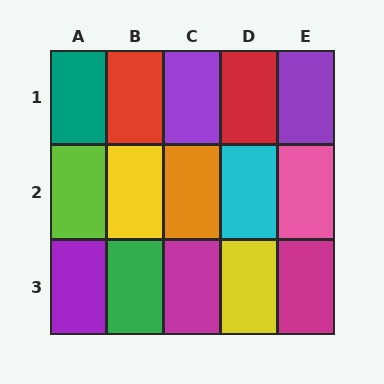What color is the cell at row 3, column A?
Purple.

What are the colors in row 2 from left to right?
Lime, yellow, orange, cyan, pink.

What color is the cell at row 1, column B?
Red.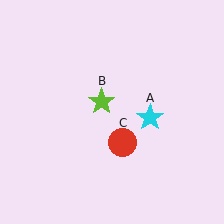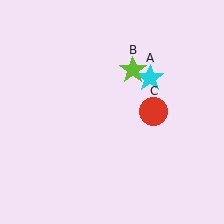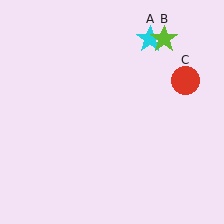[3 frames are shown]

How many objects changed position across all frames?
3 objects changed position: cyan star (object A), lime star (object B), red circle (object C).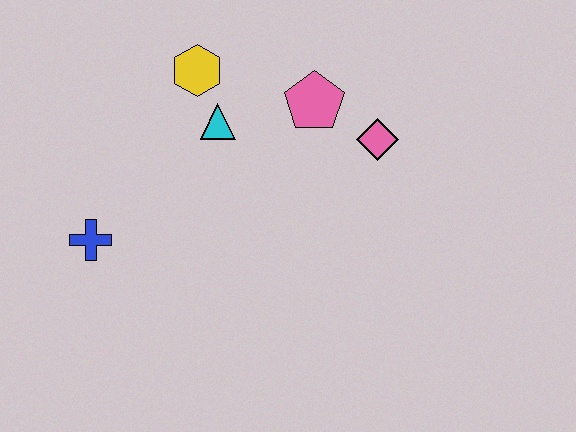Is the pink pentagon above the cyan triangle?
Yes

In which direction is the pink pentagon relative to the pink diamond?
The pink pentagon is to the left of the pink diamond.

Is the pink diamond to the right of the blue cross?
Yes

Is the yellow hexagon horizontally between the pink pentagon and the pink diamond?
No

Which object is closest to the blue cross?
The cyan triangle is closest to the blue cross.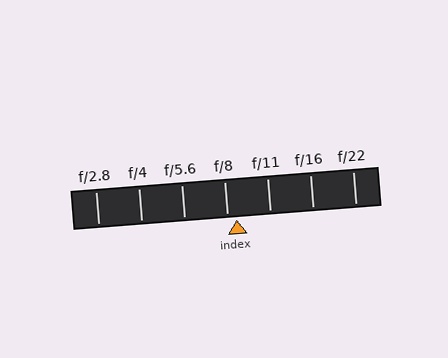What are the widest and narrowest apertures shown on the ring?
The widest aperture shown is f/2.8 and the narrowest is f/22.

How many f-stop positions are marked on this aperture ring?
There are 7 f-stop positions marked.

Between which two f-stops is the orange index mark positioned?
The index mark is between f/8 and f/11.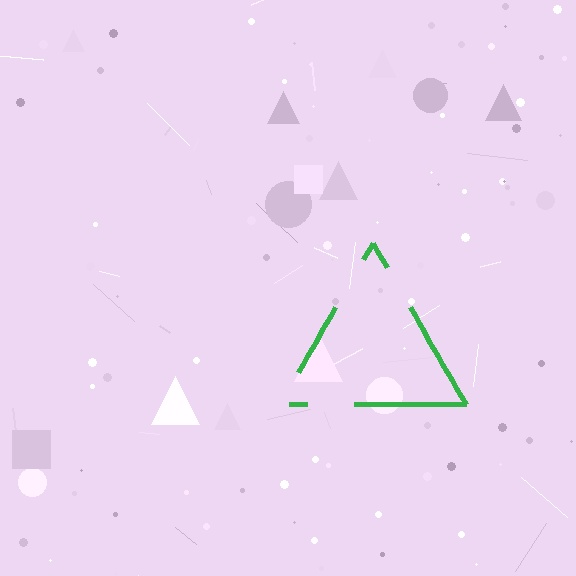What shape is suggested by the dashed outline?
The dashed outline suggests a triangle.